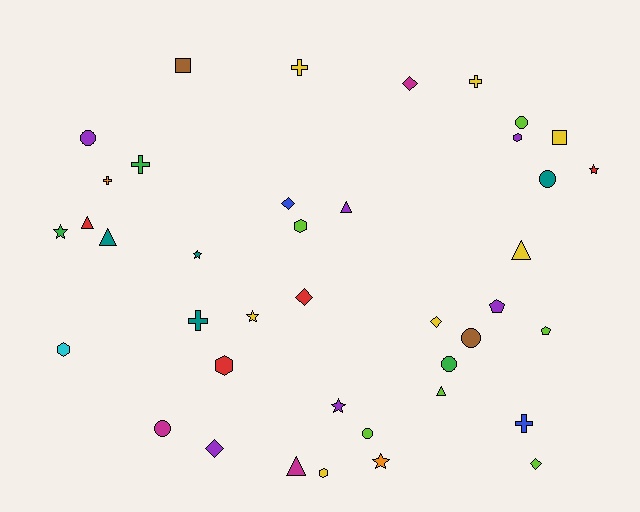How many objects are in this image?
There are 40 objects.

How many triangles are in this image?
There are 6 triangles.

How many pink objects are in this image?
There are no pink objects.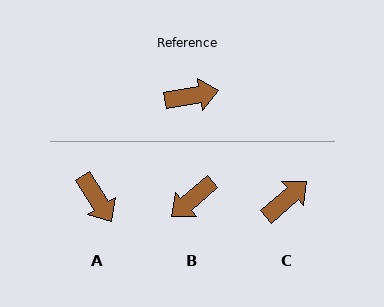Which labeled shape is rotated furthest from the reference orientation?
B, about 150 degrees away.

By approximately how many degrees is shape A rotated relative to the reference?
Approximately 68 degrees clockwise.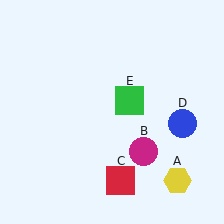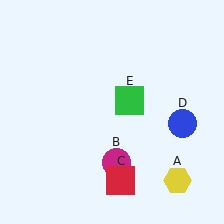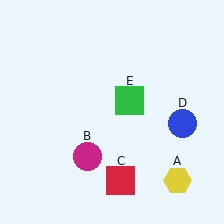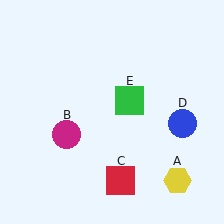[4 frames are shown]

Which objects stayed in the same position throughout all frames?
Yellow hexagon (object A) and red square (object C) and blue circle (object D) and green square (object E) remained stationary.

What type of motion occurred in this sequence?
The magenta circle (object B) rotated clockwise around the center of the scene.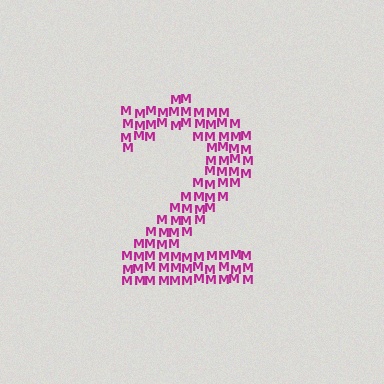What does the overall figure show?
The overall figure shows the digit 2.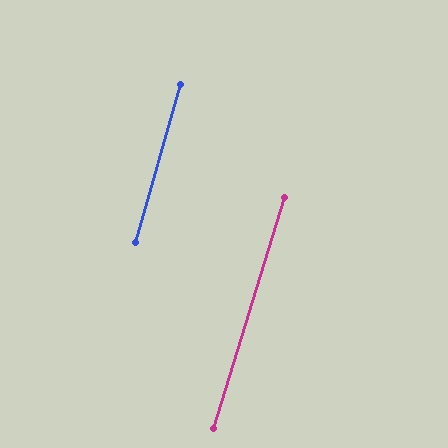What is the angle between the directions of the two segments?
Approximately 1 degree.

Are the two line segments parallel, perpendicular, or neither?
Parallel — their directions differ by only 1.1°.